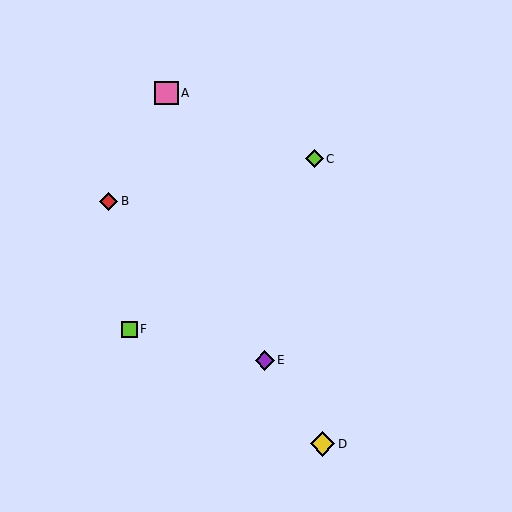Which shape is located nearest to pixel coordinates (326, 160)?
The lime diamond (labeled C) at (314, 159) is nearest to that location.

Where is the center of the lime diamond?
The center of the lime diamond is at (314, 159).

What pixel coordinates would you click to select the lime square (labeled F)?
Click at (129, 329) to select the lime square F.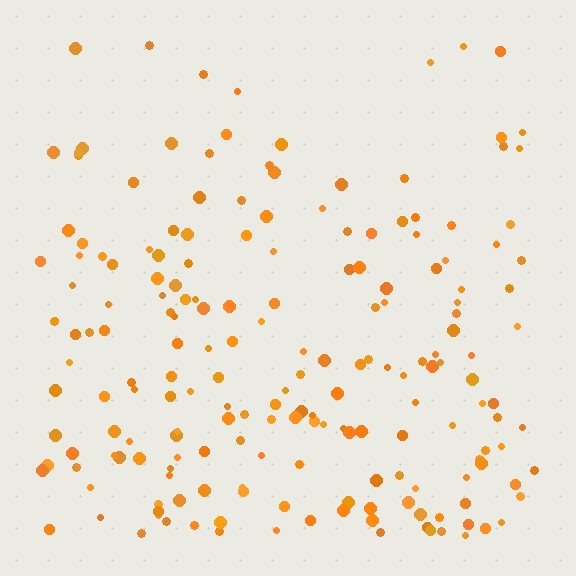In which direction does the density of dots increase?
From top to bottom, with the bottom side densest.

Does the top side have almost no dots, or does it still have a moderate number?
Still a moderate number, just noticeably fewer than the bottom.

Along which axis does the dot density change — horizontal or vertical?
Vertical.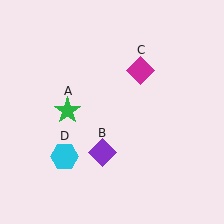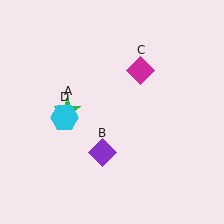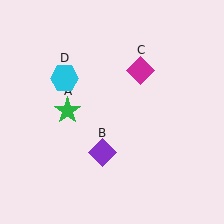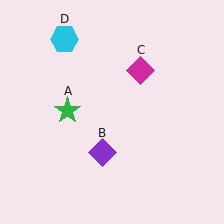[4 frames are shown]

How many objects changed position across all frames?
1 object changed position: cyan hexagon (object D).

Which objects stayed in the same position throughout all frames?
Green star (object A) and purple diamond (object B) and magenta diamond (object C) remained stationary.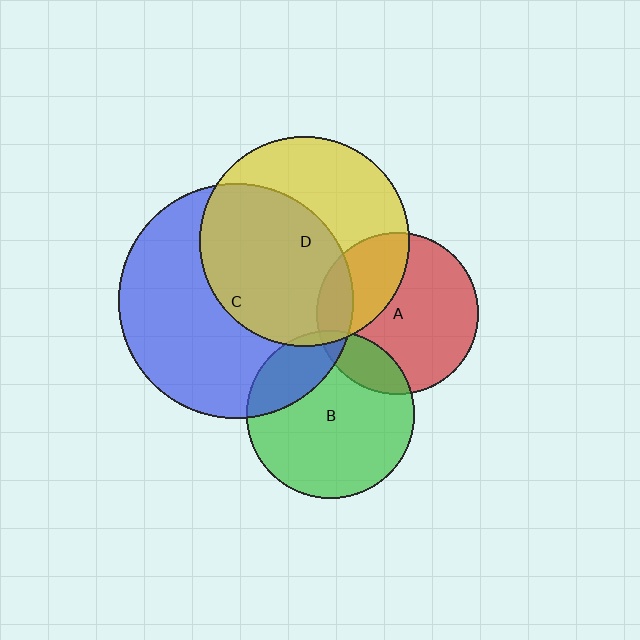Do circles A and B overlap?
Yes.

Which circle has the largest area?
Circle C (blue).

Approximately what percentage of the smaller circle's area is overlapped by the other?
Approximately 15%.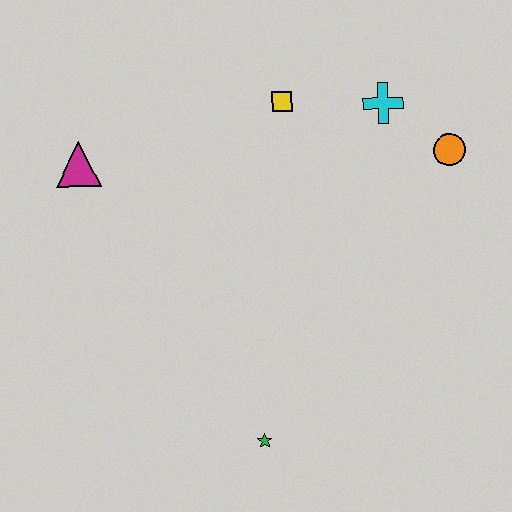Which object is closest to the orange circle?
The cyan cross is closest to the orange circle.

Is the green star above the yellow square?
No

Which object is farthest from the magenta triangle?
The orange circle is farthest from the magenta triangle.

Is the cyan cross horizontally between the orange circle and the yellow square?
Yes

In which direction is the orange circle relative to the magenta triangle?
The orange circle is to the right of the magenta triangle.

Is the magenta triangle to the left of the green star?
Yes